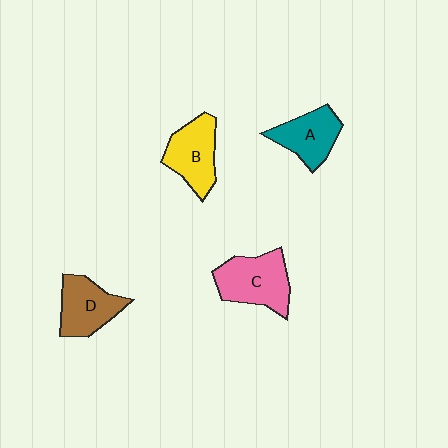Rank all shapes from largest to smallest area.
From largest to smallest: C (pink), B (yellow), D (brown), A (teal).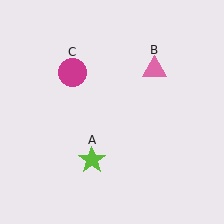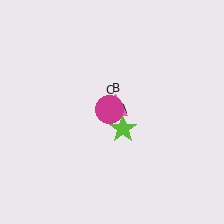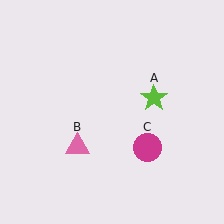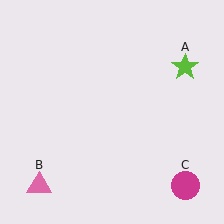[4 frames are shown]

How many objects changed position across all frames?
3 objects changed position: lime star (object A), pink triangle (object B), magenta circle (object C).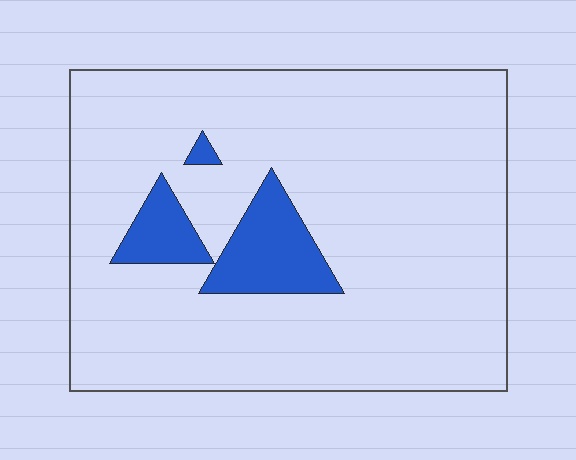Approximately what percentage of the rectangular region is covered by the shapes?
Approximately 10%.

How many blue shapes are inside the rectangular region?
3.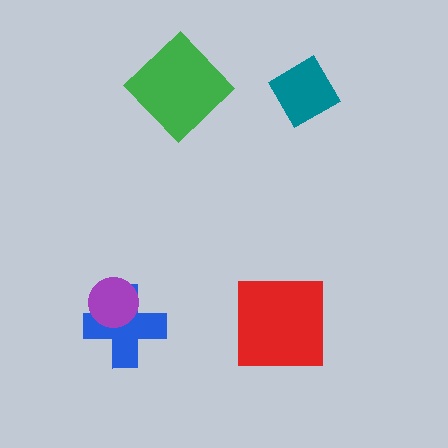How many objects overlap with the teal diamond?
0 objects overlap with the teal diamond.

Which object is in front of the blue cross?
The purple circle is in front of the blue cross.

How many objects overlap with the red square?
0 objects overlap with the red square.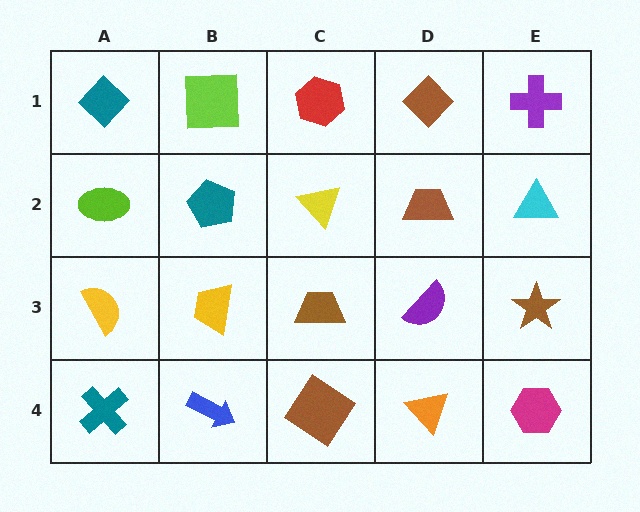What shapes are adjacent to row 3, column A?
A lime ellipse (row 2, column A), a teal cross (row 4, column A), a yellow trapezoid (row 3, column B).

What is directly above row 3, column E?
A cyan triangle.